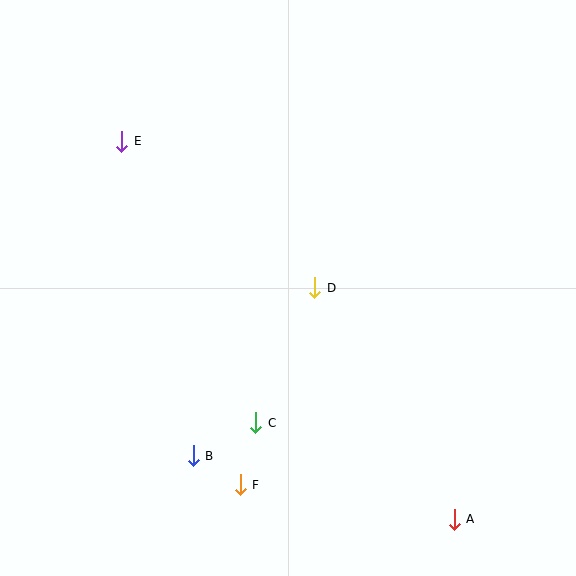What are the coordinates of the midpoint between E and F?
The midpoint between E and F is at (181, 313).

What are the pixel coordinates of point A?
Point A is at (454, 519).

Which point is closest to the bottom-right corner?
Point A is closest to the bottom-right corner.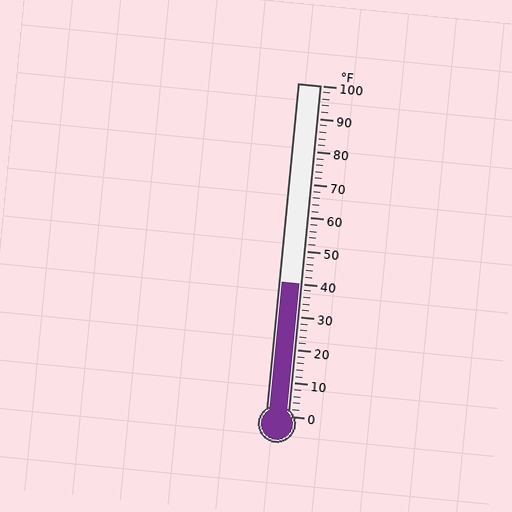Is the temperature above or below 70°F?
The temperature is below 70°F.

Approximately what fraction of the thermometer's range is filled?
The thermometer is filled to approximately 40% of its range.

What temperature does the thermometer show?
The thermometer shows approximately 40°F.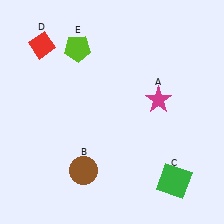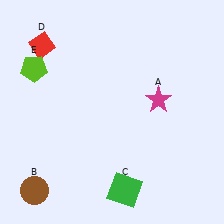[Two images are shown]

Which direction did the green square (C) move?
The green square (C) moved left.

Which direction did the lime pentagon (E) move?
The lime pentagon (E) moved left.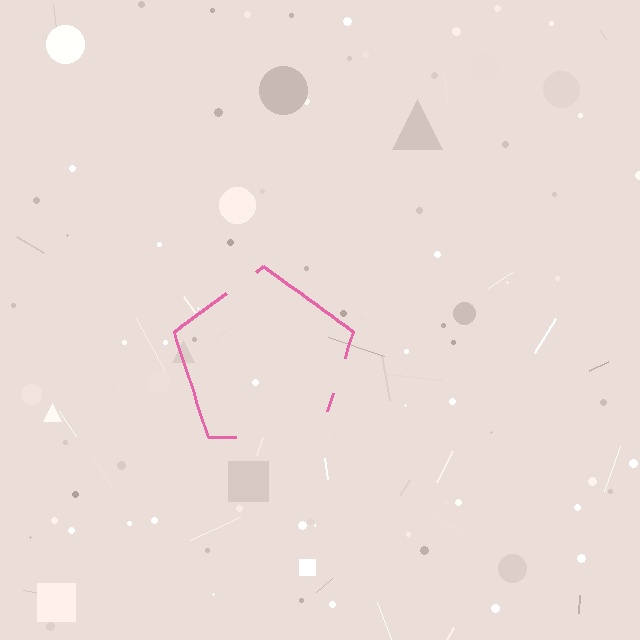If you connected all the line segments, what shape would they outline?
They would outline a pentagon.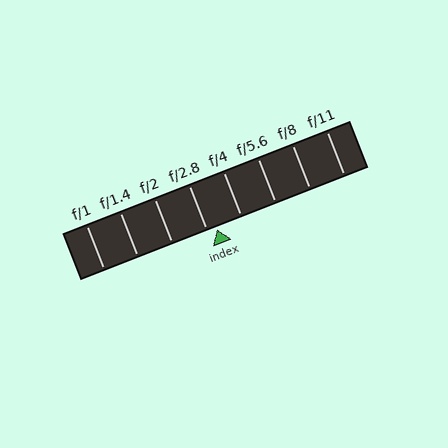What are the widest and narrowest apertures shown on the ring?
The widest aperture shown is f/1 and the narrowest is f/11.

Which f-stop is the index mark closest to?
The index mark is closest to f/2.8.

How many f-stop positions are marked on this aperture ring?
There are 8 f-stop positions marked.